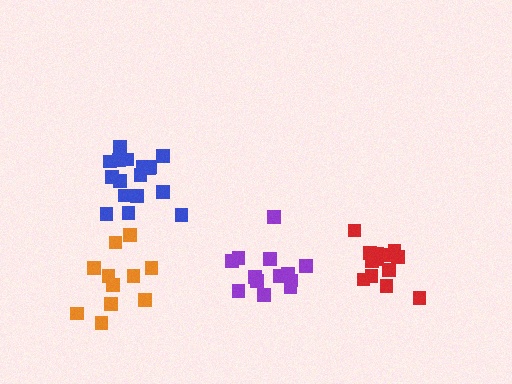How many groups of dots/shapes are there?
There are 4 groups.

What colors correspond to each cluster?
The clusters are colored: red, purple, orange, blue.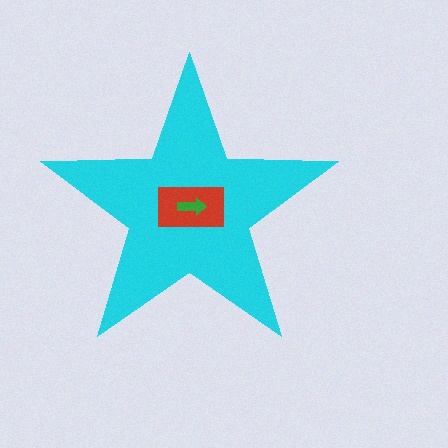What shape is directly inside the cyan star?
The red rectangle.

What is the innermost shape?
The green arrow.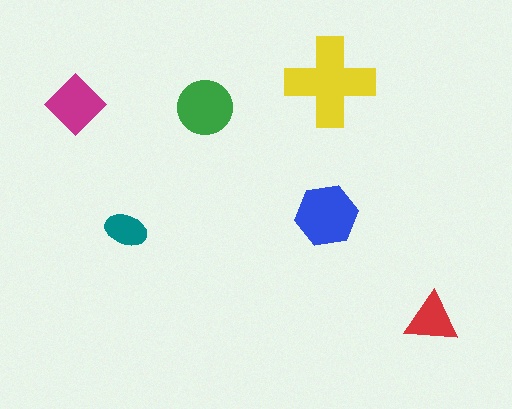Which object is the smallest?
The teal ellipse.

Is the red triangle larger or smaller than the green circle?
Smaller.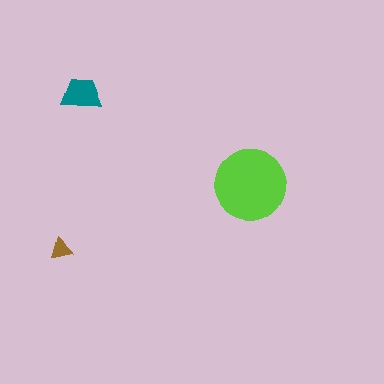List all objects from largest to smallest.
The lime circle, the teal trapezoid, the brown triangle.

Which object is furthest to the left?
The brown triangle is leftmost.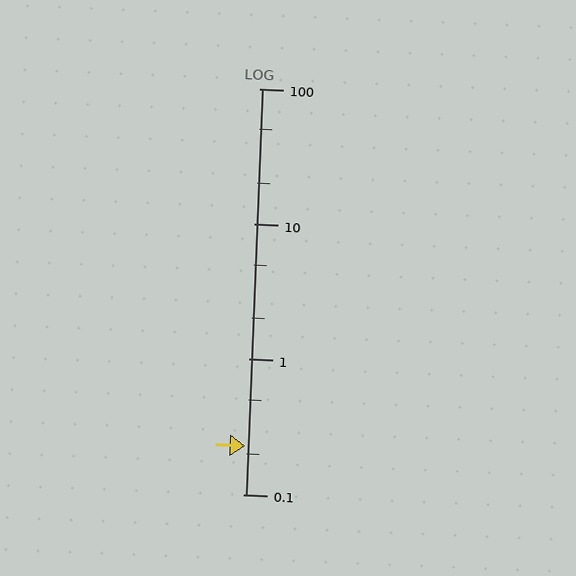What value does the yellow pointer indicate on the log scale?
The pointer indicates approximately 0.23.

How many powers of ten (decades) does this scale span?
The scale spans 3 decades, from 0.1 to 100.